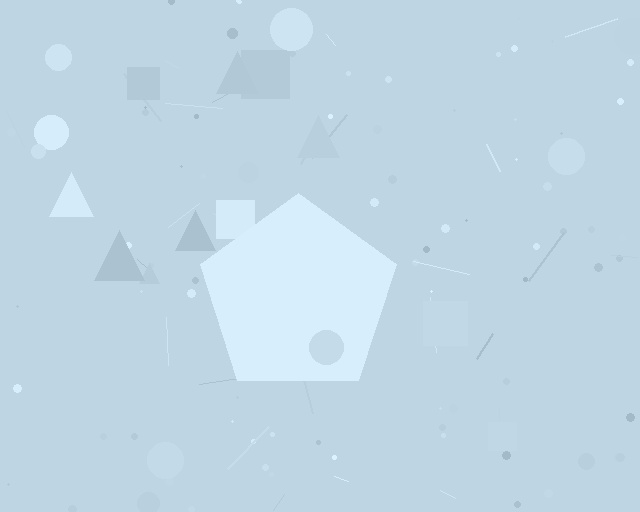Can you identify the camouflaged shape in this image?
The camouflaged shape is a pentagon.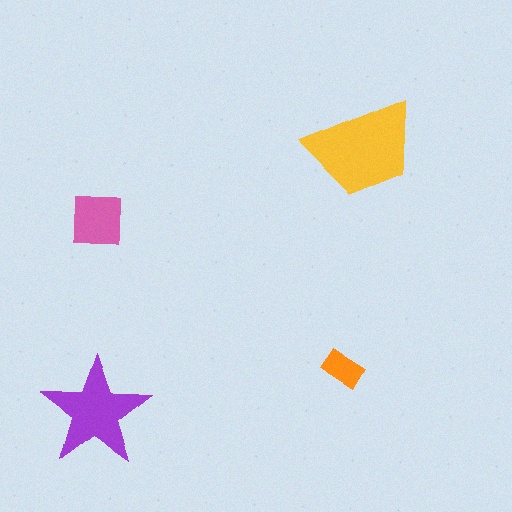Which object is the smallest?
The orange rectangle.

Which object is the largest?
The yellow trapezoid.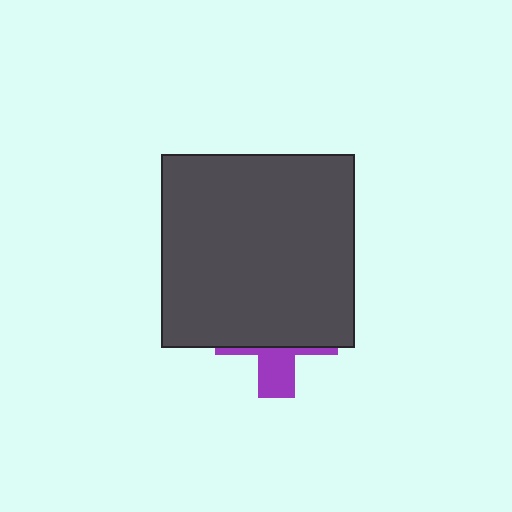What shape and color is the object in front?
The object in front is a dark gray square.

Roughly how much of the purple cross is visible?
A small part of it is visible (roughly 33%).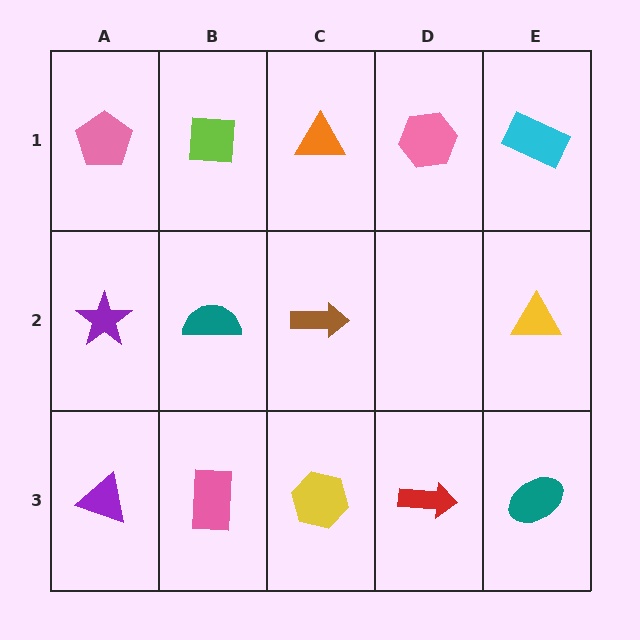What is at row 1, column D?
A pink hexagon.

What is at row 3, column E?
A teal ellipse.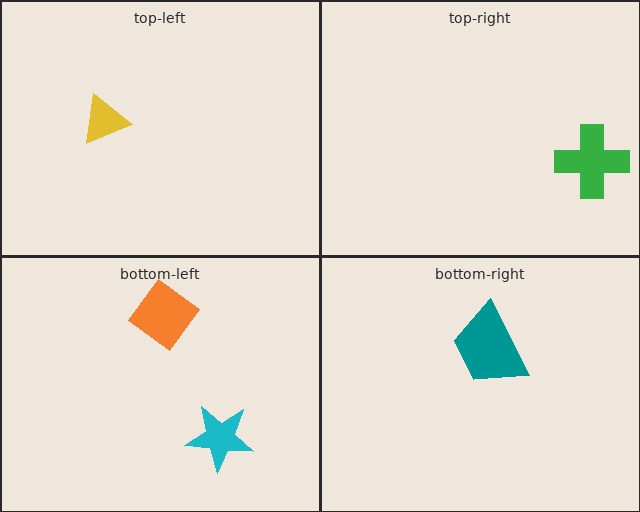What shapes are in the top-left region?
The yellow triangle.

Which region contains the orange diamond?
The bottom-left region.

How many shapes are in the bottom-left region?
2.